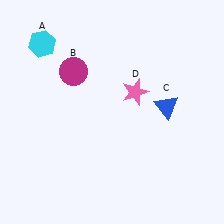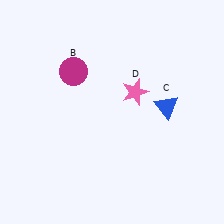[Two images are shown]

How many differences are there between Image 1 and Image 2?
There is 1 difference between the two images.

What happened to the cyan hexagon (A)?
The cyan hexagon (A) was removed in Image 2. It was in the top-left area of Image 1.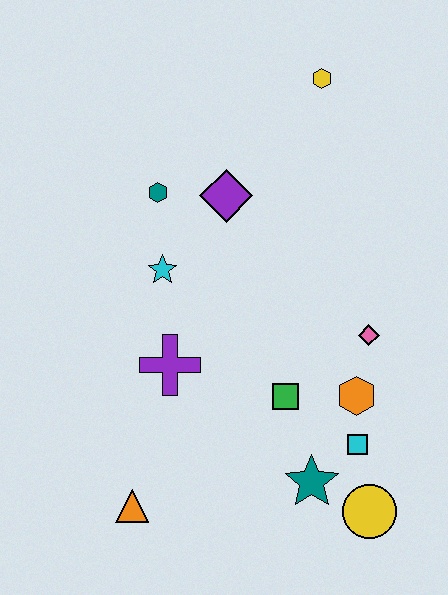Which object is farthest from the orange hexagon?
The yellow hexagon is farthest from the orange hexagon.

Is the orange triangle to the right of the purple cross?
No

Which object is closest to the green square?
The orange hexagon is closest to the green square.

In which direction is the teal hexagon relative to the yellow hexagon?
The teal hexagon is to the left of the yellow hexagon.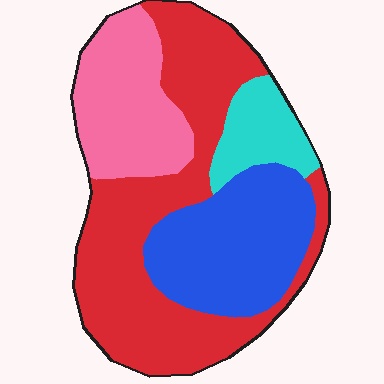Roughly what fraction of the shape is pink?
Pink covers about 20% of the shape.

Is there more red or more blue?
Red.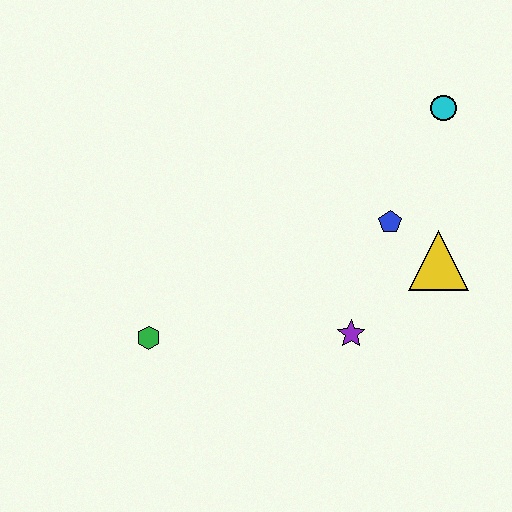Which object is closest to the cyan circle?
The blue pentagon is closest to the cyan circle.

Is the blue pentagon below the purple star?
No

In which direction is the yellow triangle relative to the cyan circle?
The yellow triangle is below the cyan circle.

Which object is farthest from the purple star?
The cyan circle is farthest from the purple star.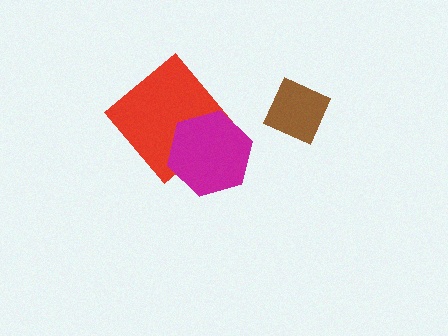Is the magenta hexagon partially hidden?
No, no other shape covers it.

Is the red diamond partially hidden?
Yes, it is partially covered by another shape.